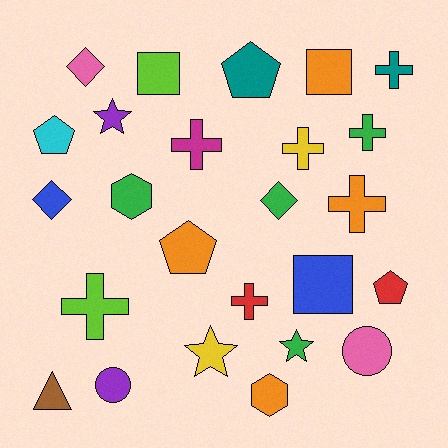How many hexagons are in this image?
There are 2 hexagons.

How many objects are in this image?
There are 25 objects.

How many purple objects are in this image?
There are 2 purple objects.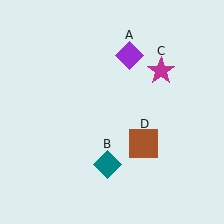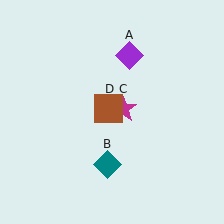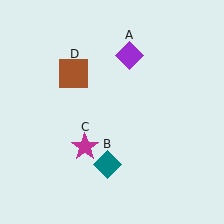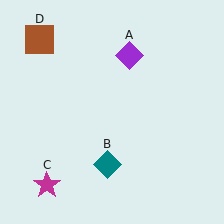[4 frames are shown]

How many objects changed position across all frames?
2 objects changed position: magenta star (object C), brown square (object D).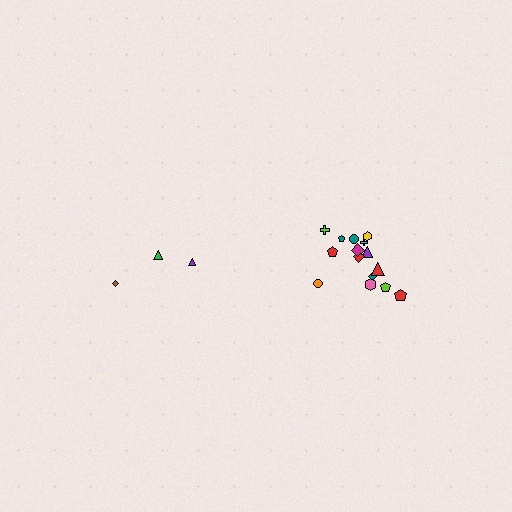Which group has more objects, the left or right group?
The right group.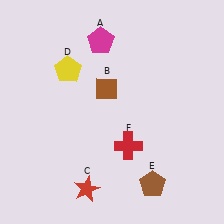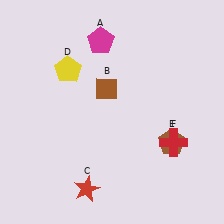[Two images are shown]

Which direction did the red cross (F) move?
The red cross (F) moved right.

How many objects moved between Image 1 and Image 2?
2 objects moved between the two images.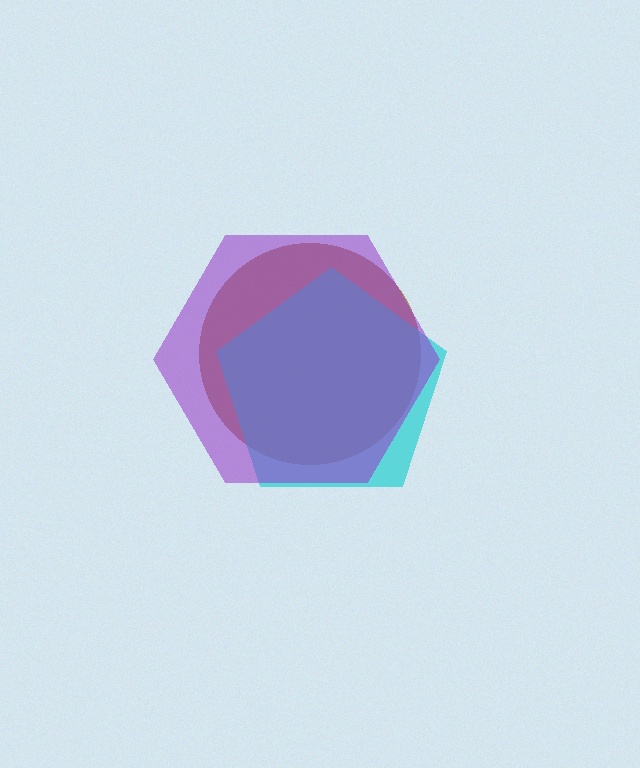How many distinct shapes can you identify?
There are 3 distinct shapes: a brown circle, a cyan pentagon, a purple hexagon.